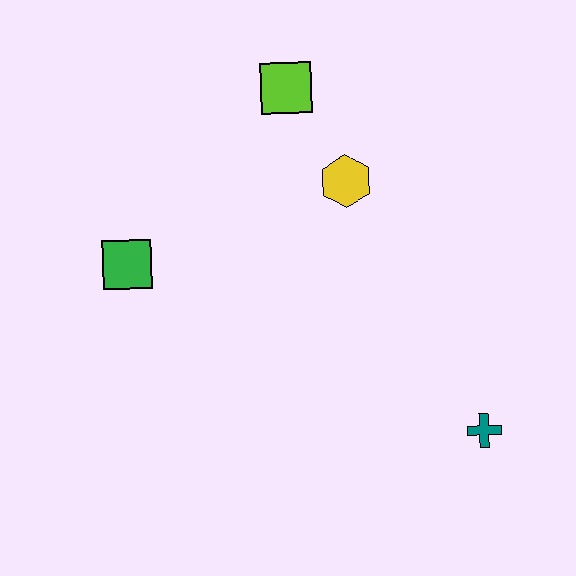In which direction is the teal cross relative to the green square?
The teal cross is to the right of the green square.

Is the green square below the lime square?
Yes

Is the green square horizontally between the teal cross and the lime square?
No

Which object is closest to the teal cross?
The yellow hexagon is closest to the teal cross.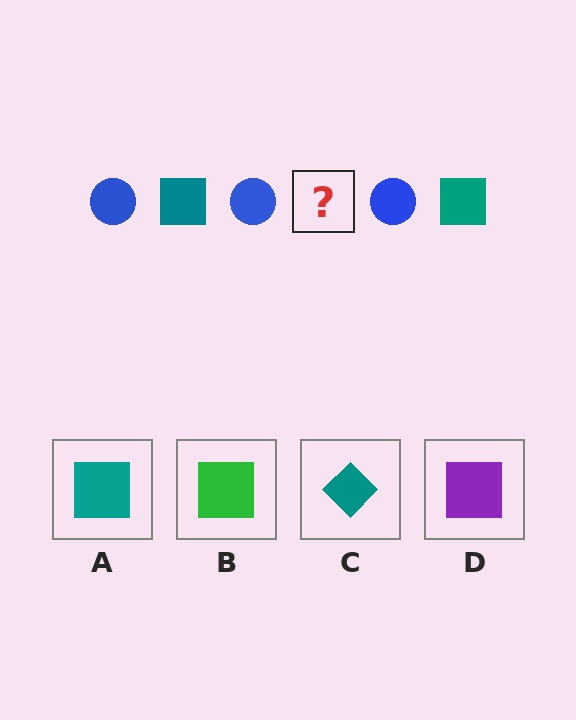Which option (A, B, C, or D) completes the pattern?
A.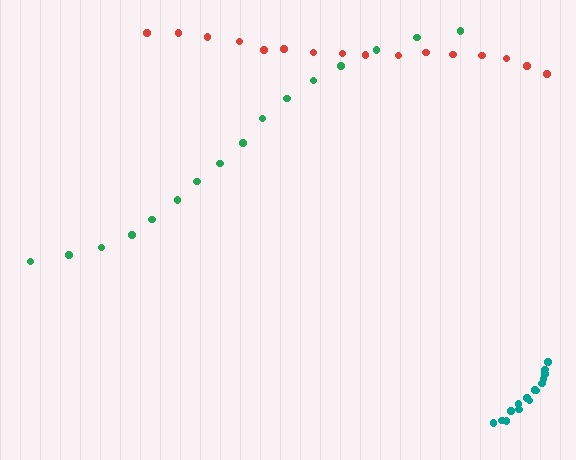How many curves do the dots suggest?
There are 3 distinct paths.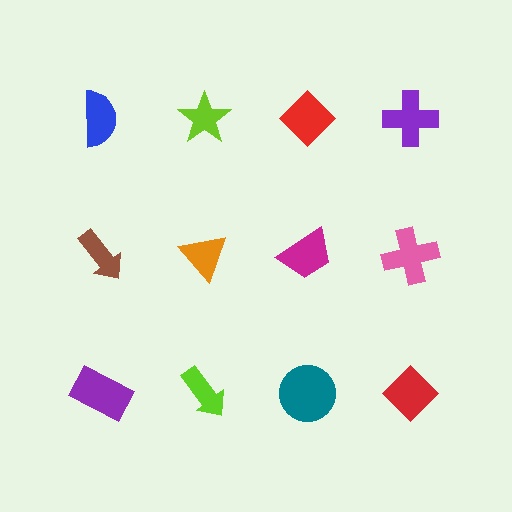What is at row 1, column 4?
A purple cross.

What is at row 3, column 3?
A teal circle.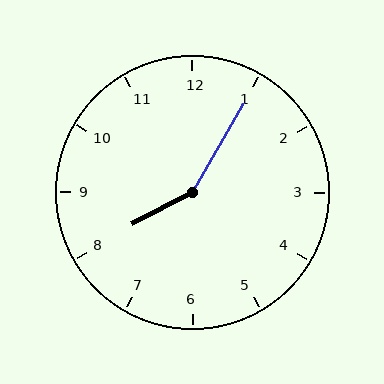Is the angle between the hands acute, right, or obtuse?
It is obtuse.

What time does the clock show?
8:05.